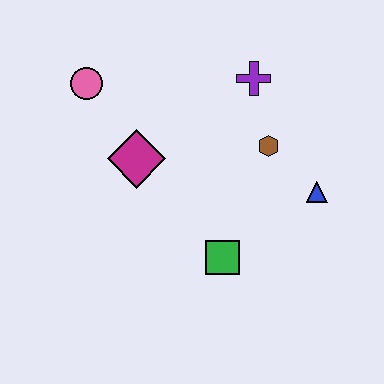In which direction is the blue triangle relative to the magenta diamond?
The blue triangle is to the right of the magenta diamond.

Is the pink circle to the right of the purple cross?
No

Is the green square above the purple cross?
No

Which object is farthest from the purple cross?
The green square is farthest from the purple cross.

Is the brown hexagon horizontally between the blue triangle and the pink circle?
Yes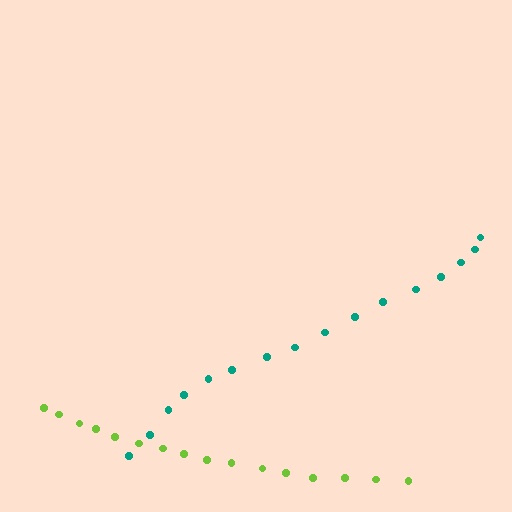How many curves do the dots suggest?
There are 2 distinct paths.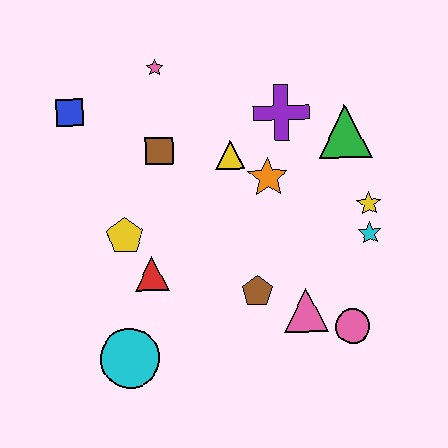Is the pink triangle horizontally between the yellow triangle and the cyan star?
Yes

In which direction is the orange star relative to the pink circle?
The orange star is above the pink circle.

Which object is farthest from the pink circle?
The blue square is farthest from the pink circle.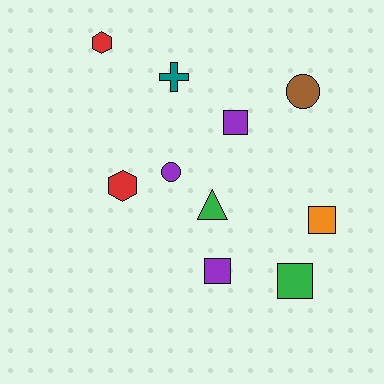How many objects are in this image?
There are 10 objects.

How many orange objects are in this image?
There is 1 orange object.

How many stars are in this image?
There are no stars.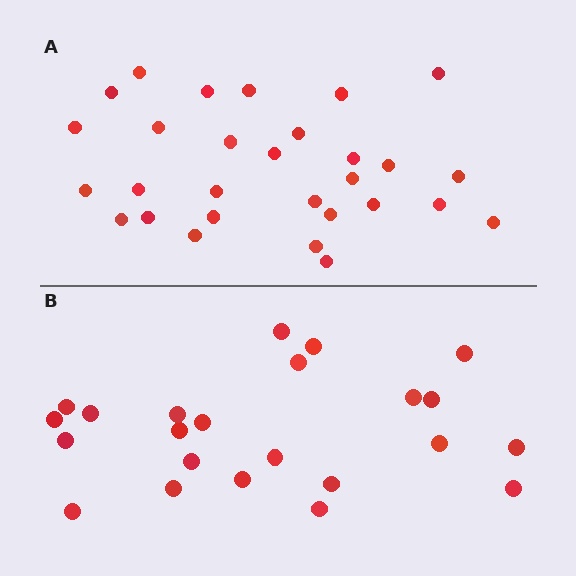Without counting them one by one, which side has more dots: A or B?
Region A (the top region) has more dots.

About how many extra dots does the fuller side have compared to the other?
Region A has about 6 more dots than region B.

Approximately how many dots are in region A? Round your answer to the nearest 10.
About 30 dots. (The exact count is 29, which rounds to 30.)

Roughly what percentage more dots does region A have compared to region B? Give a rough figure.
About 25% more.